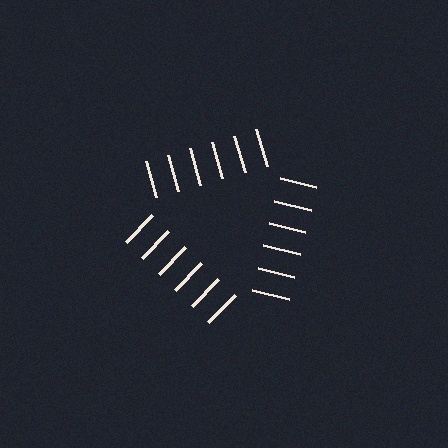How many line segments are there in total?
18 — 6 along each of the 3 edges.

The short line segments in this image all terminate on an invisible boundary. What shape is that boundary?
An illusory triangle — the line segments terminate on its edges but no continuous stroke is drawn.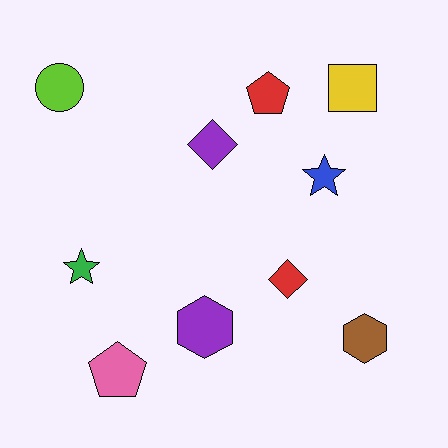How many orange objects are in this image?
There are no orange objects.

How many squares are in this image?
There is 1 square.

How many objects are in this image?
There are 10 objects.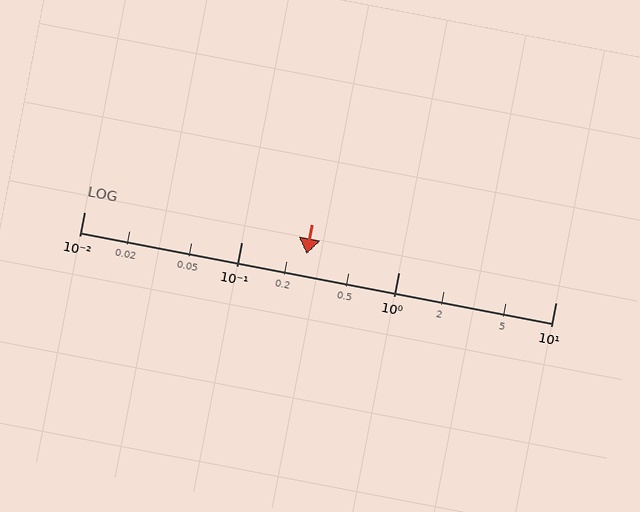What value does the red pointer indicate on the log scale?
The pointer indicates approximately 0.26.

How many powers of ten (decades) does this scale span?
The scale spans 3 decades, from 0.01 to 10.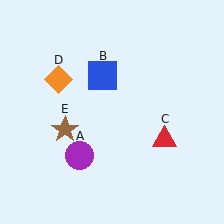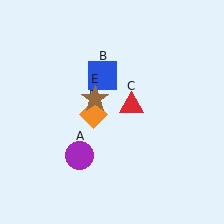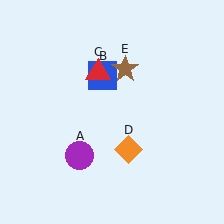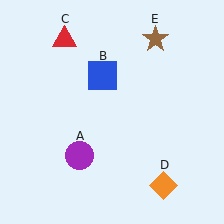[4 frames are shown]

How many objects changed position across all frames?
3 objects changed position: red triangle (object C), orange diamond (object D), brown star (object E).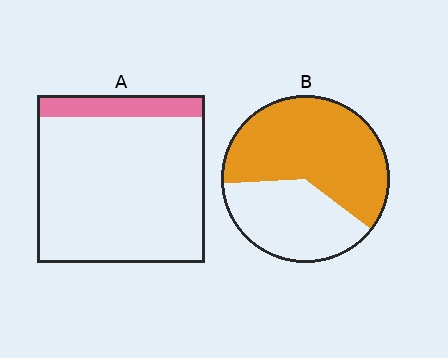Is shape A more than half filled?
No.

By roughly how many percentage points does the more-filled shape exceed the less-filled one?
By roughly 50 percentage points (B over A).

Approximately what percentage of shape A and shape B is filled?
A is approximately 15% and B is approximately 60%.